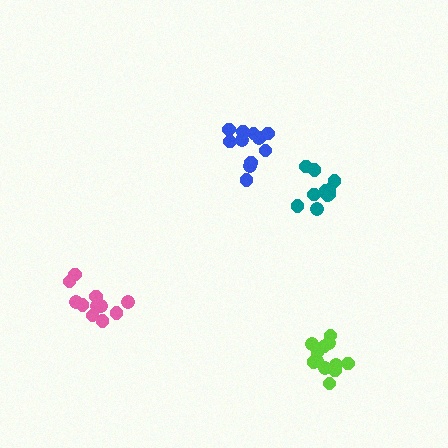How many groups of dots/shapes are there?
There are 4 groups.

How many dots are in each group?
Group 1: 11 dots, Group 2: 12 dots, Group 3: 10 dots, Group 4: 12 dots (45 total).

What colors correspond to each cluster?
The clusters are colored: pink, blue, teal, lime.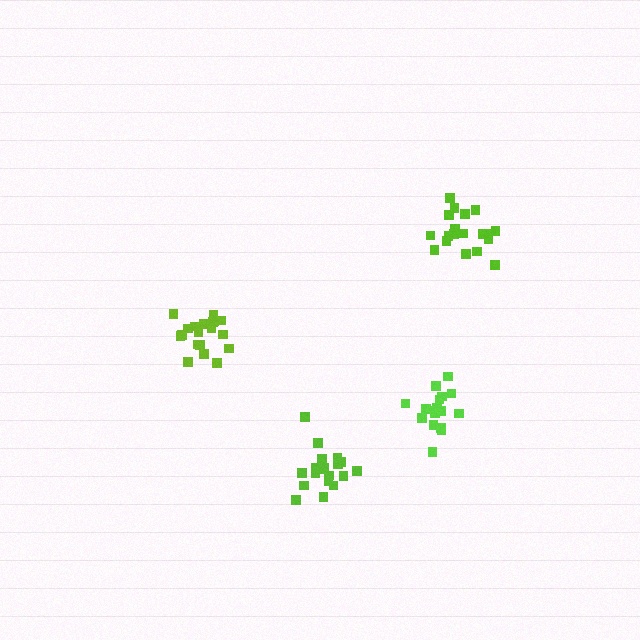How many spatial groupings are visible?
There are 4 spatial groupings.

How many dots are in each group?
Group 1: 19 dots, Group 2: 19 dots, Group 3: 19 dots, Group 4: 17 dots (74 total).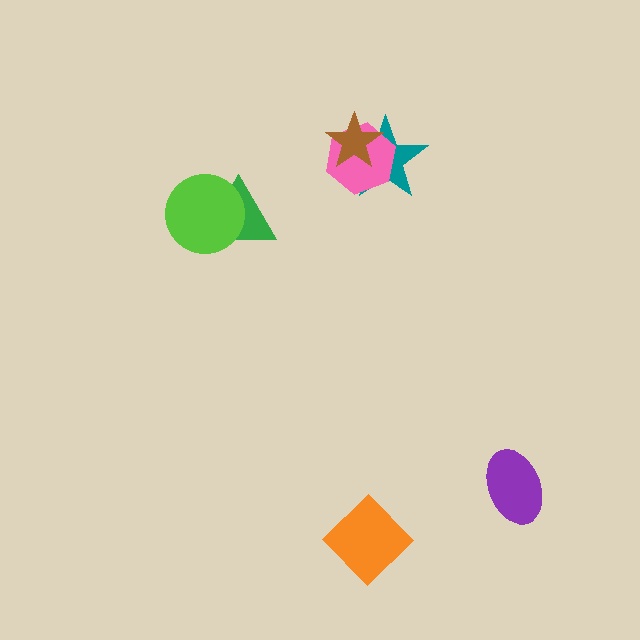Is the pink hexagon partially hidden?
Yes, it is partially covered by another shape.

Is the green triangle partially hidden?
Yes, it is partially covered by another shape.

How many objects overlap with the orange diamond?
0 objects overlap with the orange diamond.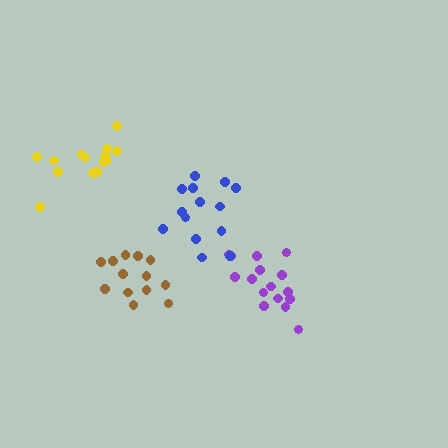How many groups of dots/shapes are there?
There are 4 groups.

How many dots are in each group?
Group 1: 13 dots, Group 2: 16 dots, Group 3: 14 dots, Group 4: 14 dots (57 total).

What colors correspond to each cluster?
The clusters are colored: brown, purple, blue, yellow.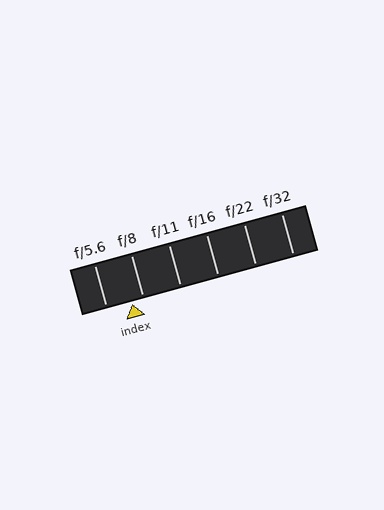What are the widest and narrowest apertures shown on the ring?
The widest aperture shown is f/5.6 and the narrowest is f/32.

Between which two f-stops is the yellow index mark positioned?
The index mark is between f/5.6 and f/8.